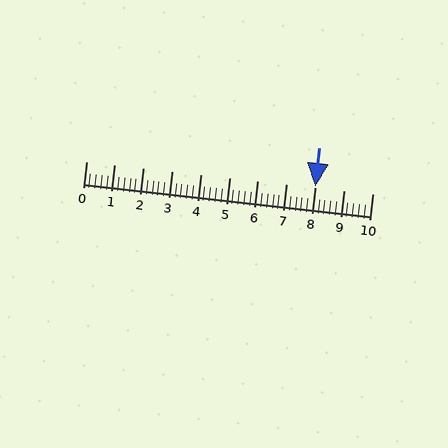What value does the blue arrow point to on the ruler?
The blue arrow points to approximately 8.0.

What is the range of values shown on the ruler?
The ruler shows values from 0 to 10.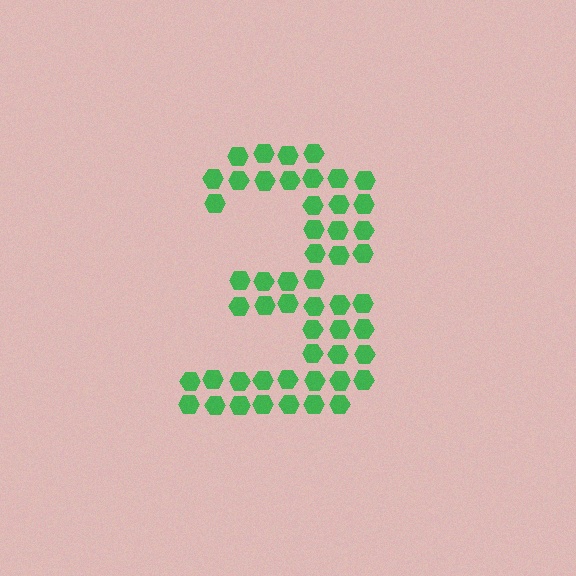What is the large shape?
The large shape is the digit 3.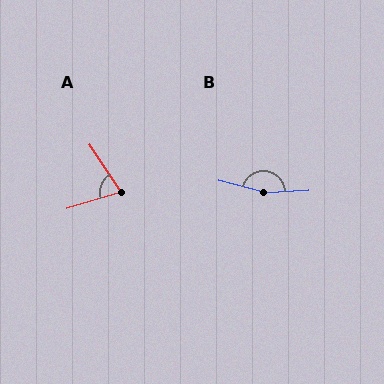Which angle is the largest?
B, at approximately 162 degrees.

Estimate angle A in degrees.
Approximately 73 degrees.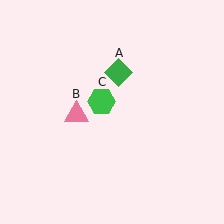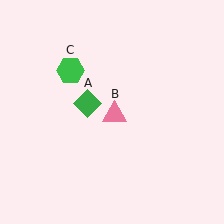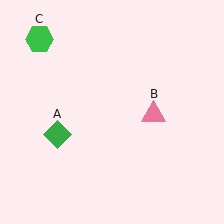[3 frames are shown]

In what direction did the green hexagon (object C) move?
The green hexagon (object C) moved up and to the left.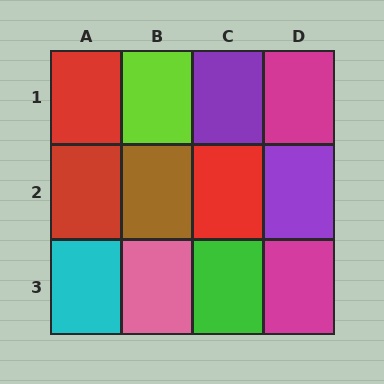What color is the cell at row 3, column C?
Green.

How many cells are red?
3 cells are red.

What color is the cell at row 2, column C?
Red.